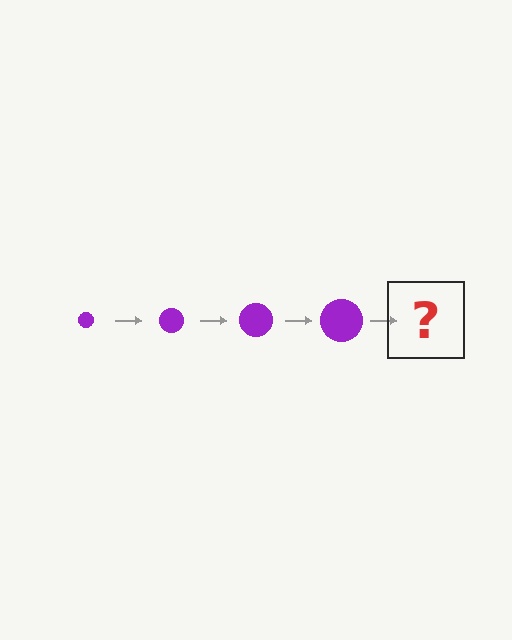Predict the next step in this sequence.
The next step is a purple circle, larger than the previous one.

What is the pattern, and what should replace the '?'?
The pattern is that the circle gets progressively larger each step. The '?' should be a purple circle, larger than the previous one.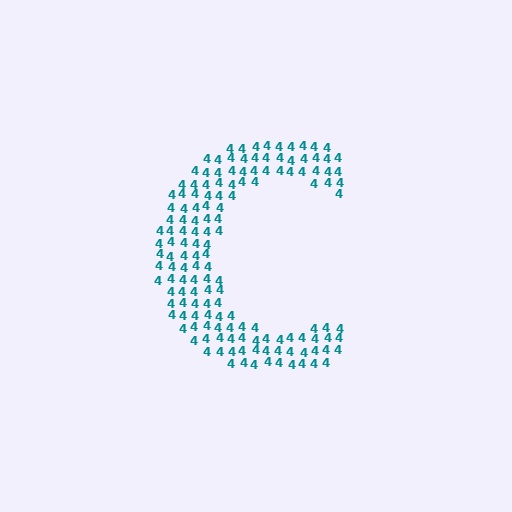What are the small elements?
The small elements are digit 4's.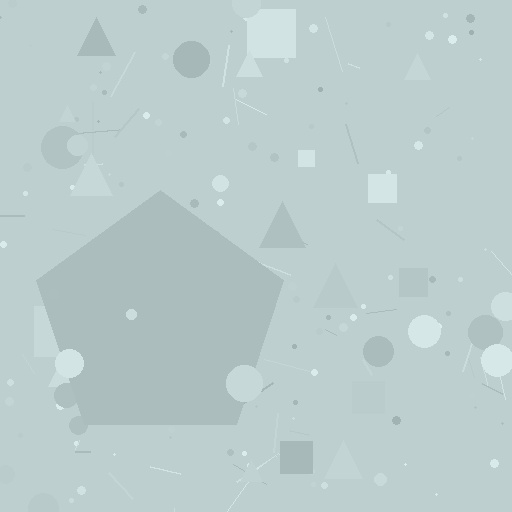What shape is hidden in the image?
A pentagon is hidden in the image.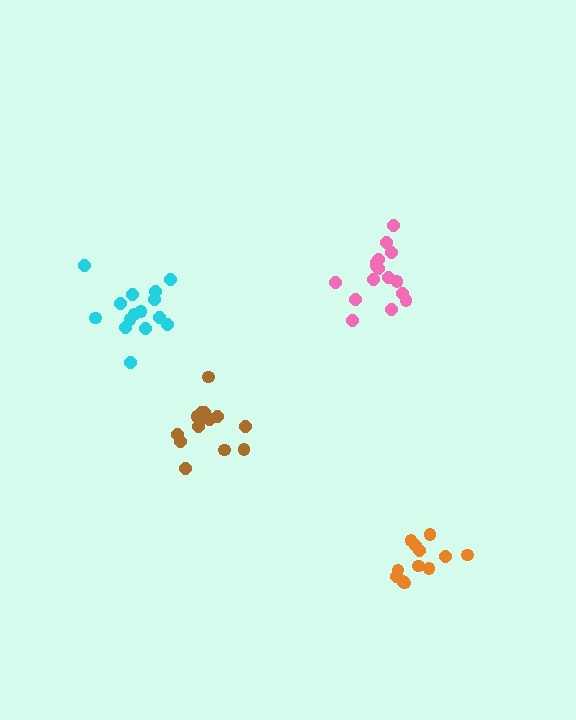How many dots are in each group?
Group 1: 15 dots, Group 2: 14 dots, Group 3: 16 dots, Group 4: 12 dots (57 total).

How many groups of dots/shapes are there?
There are 4 groups.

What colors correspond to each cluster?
The clusters are colored: cyan, brown, pink, orange.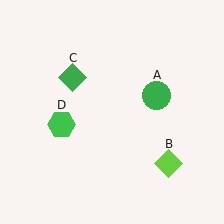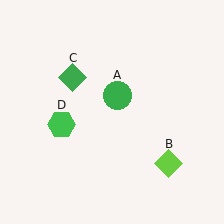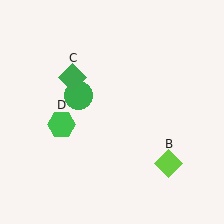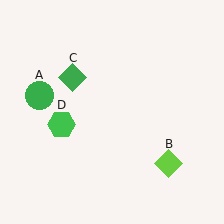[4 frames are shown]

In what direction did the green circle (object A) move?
The green circle (object A) moved left.